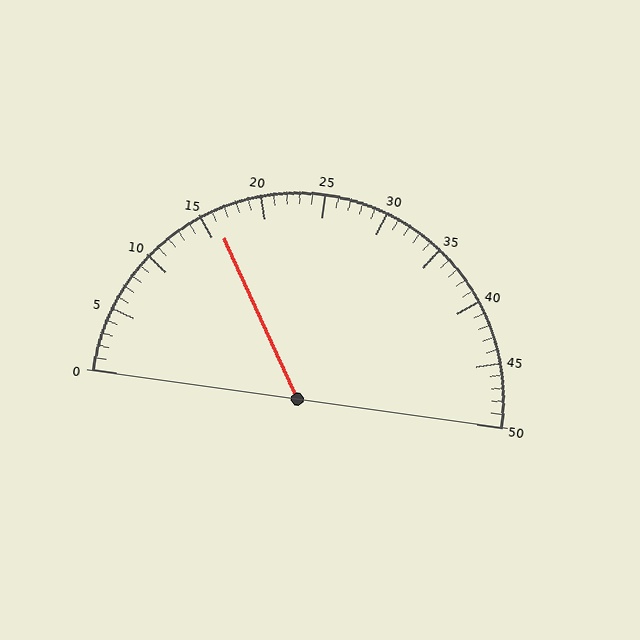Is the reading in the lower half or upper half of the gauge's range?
The reading is in the lower half of the range (0 to 50).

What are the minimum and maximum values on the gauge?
The gauge ranges from 0 to 50.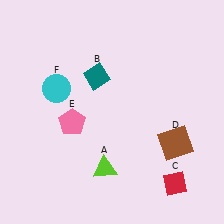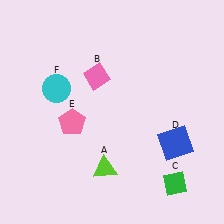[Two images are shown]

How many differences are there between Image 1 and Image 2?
There are 3 differences between the two images.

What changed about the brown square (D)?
In Image 1, D is brown. In Image 2, it changed to blue.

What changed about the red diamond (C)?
In Image 1, C is red. In Image 2, it changed to green.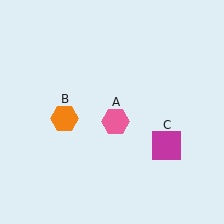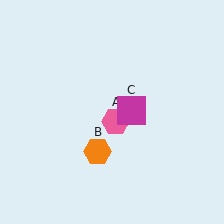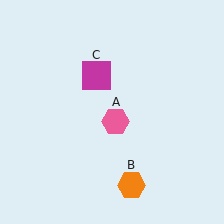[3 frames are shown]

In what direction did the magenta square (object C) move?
The magenta square (object C) moved up and to the left.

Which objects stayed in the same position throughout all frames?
Pink hexagon (object A) remained stationary.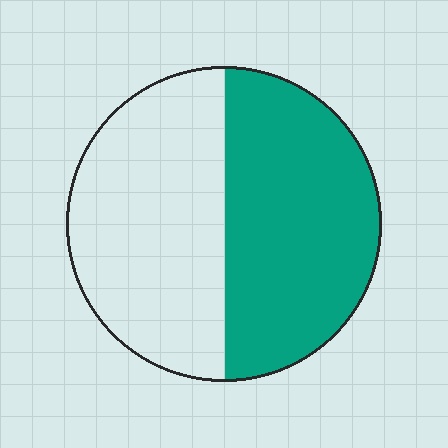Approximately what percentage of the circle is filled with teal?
Approximately 50%.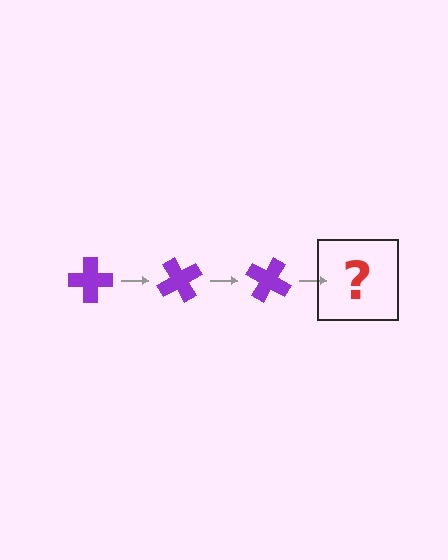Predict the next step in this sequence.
The next step is a purple cross rotated 180 degrees.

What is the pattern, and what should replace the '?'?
The pattern is that the cross rotates 60 degrees each step. The '?' should be a purple cross rotated 180 degrees.